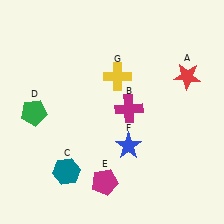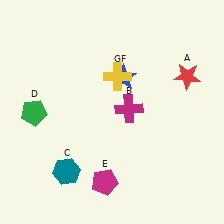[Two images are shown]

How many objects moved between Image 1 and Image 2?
1 object moved between the two images.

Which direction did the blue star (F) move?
The blue star (F) moved up.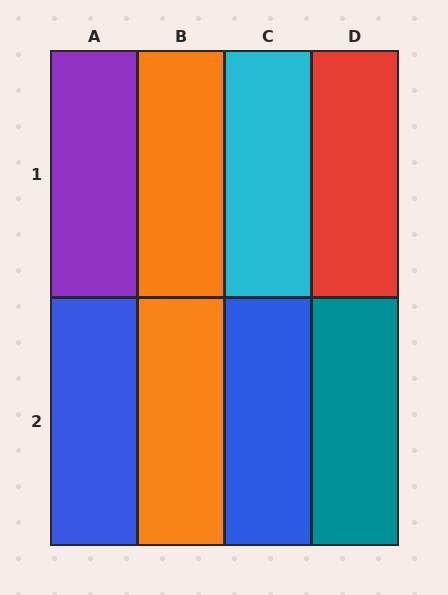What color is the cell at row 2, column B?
Orange.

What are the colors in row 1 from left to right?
Purple, orange, cyan, red.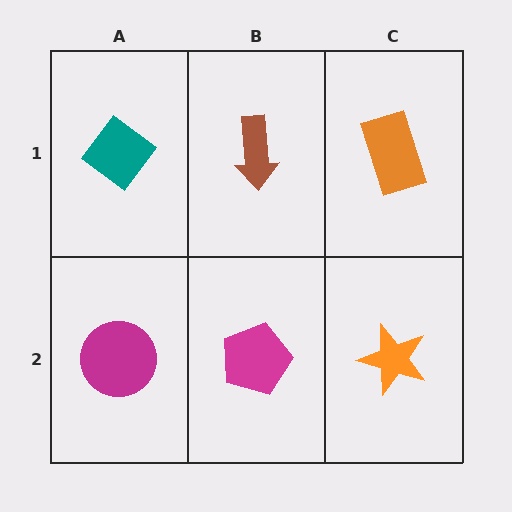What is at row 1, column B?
A brown arrow.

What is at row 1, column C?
An orange rectangle.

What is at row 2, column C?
An orange star.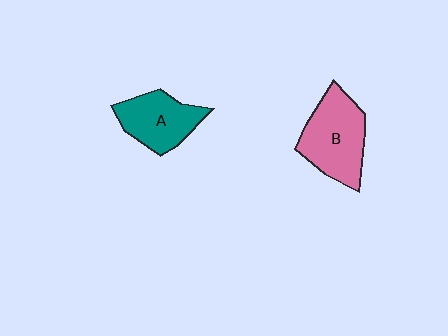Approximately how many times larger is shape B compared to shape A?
Approximately 1.3 times.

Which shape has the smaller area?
Shape A (teal).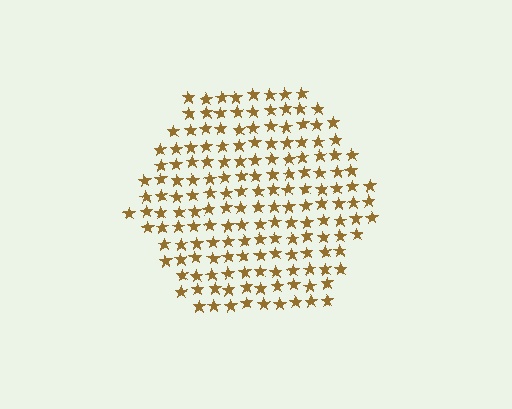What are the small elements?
The small elements are stars.